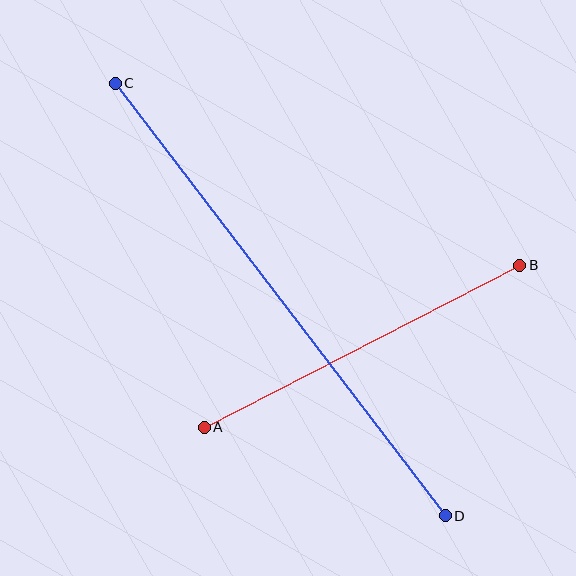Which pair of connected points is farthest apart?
Points C and D are farthest apart.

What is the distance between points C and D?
The distance is approximately 544 pixels.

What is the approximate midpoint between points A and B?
The midpoint is at approximately (362, 346) pixels.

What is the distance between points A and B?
The distance is approximately 355 pixels.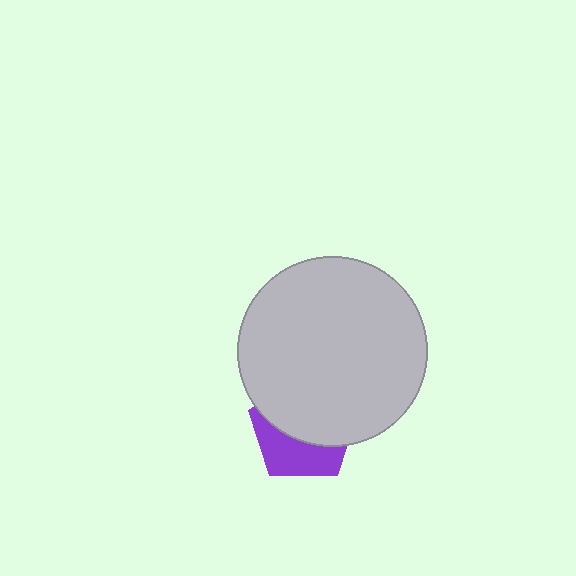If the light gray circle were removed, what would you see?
You would see the complete purple pentagon.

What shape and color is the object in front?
The object in front is a light gray circle.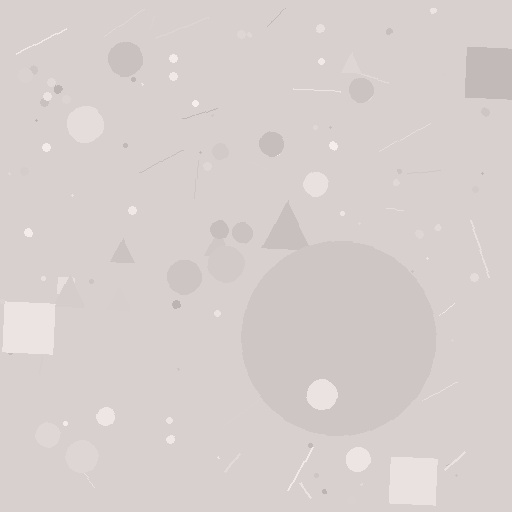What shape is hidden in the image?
A circle is hidden in the image.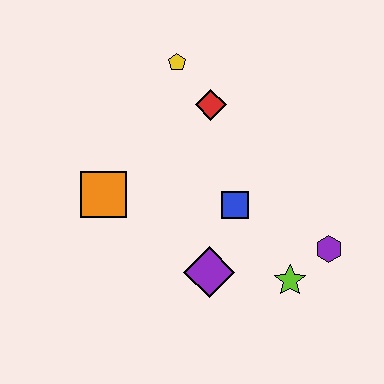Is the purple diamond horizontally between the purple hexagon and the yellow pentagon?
Yes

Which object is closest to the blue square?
The purple diamond is closest to the blue square.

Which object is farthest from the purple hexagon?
The yellow pentagon is farthest from the purple hexagon.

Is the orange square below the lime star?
No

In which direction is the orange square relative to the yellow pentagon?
The orange square is below the yellow pentagon.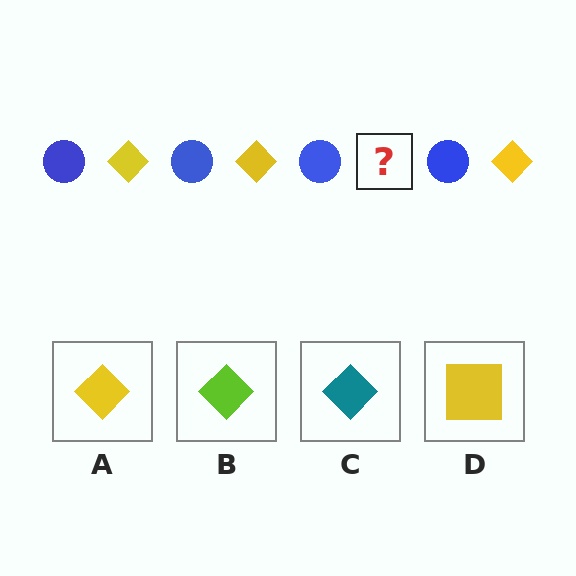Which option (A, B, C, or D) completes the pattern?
A.